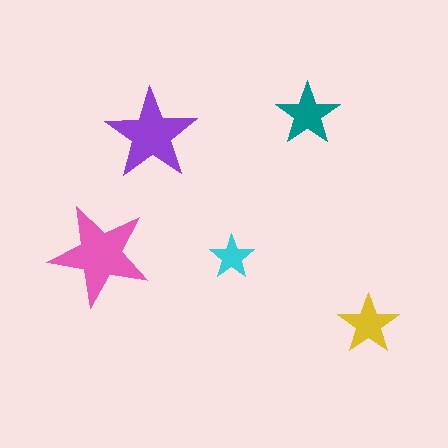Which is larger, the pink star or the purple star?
The pink one.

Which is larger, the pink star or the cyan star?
The pink one.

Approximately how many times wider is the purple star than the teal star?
About 1.5 times wider.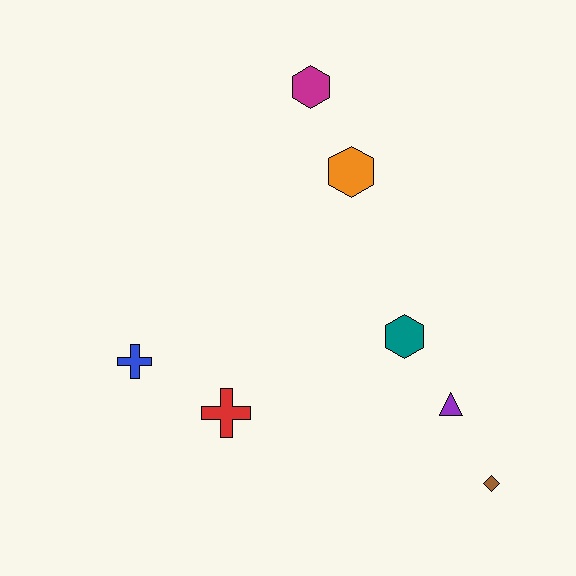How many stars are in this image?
There are no stars.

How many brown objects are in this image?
There is 1 brown object.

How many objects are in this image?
There are 7 objects.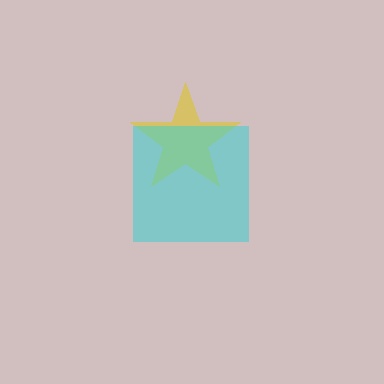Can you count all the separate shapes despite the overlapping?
Yes, there are 2 separate shapes.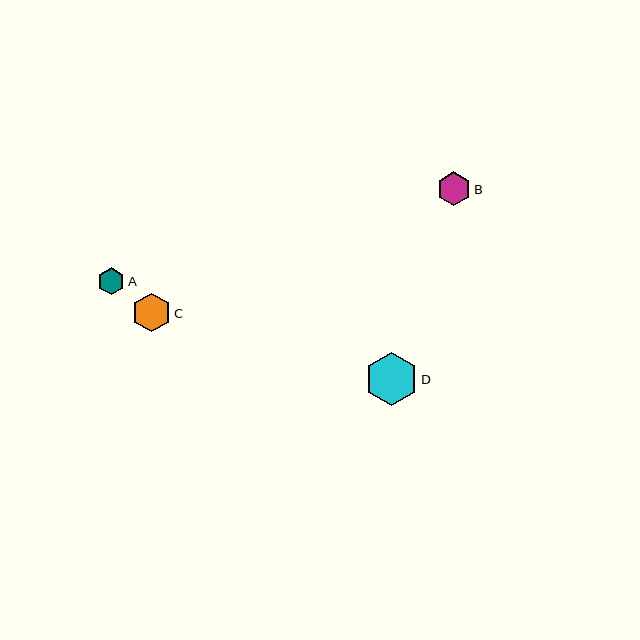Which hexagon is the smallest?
Hexagon A is the smallest with a size of approximately 27 pixels.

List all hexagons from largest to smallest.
From largest to smallest: D, C, B, A.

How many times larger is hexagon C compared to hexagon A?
Hexagon C is approximately 1.4 times the size of hexagon A.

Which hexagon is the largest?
Hexagon D is the largest with a size of approximately 53 pixels.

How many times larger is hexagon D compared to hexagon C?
Hexagon D is approximately 1.4 times the size of hexagon C.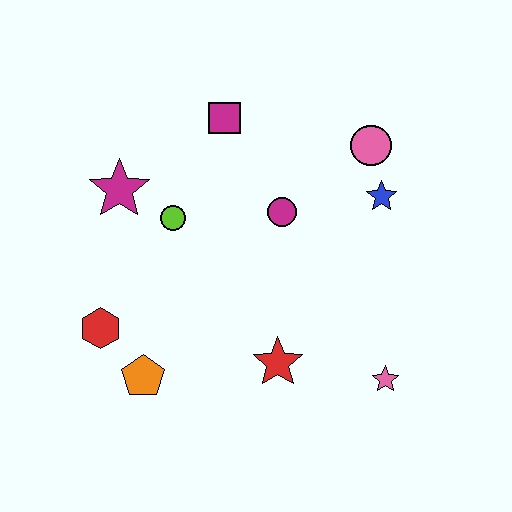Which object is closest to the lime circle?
The magenta star is closest to the lime circle.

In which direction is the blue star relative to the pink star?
The blue star is above the pink star.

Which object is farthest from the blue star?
The red hexagon is farthest from the blue star.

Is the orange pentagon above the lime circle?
No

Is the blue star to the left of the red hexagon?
No